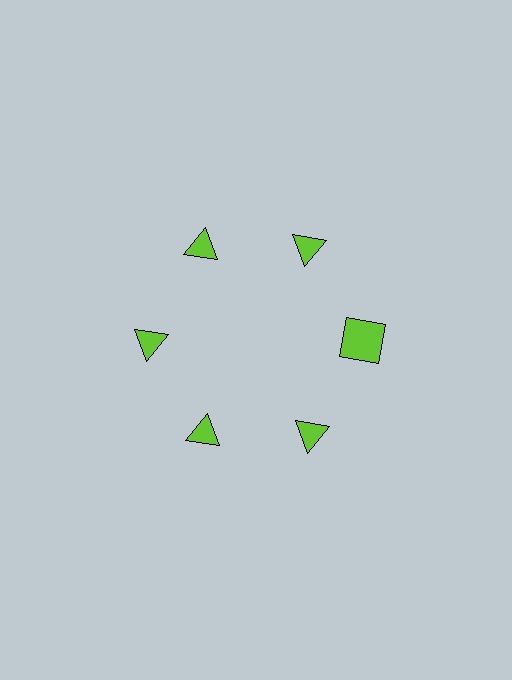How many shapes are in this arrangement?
There are 6 shapes arranged in a ring pattern.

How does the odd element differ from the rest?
It has a different shape: square instead of triangle.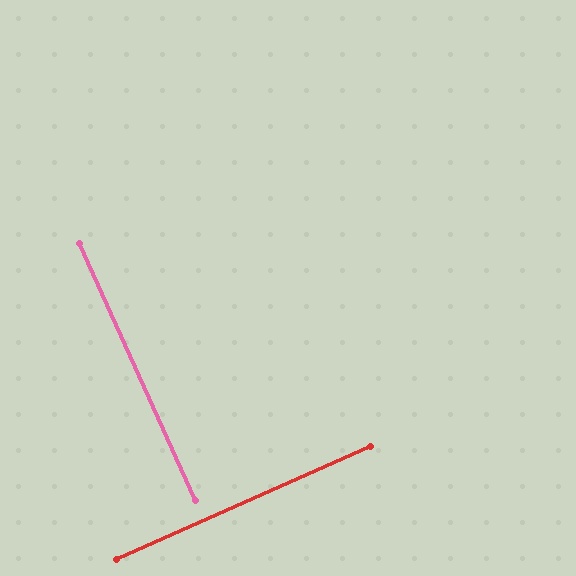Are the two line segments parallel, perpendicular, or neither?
Perpendicular — they meet at approximately 90°.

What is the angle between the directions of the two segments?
Approximately 90 degrees.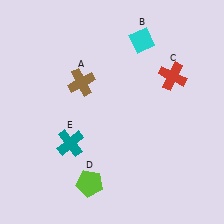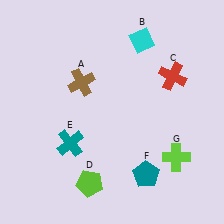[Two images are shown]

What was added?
A teal pentagon (F), a lime cross (G) were added in Image 2.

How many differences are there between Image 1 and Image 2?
There are 2 differences between the two images.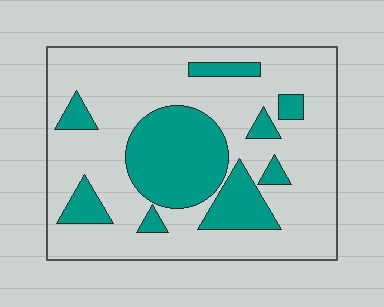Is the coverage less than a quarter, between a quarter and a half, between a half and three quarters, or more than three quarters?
Between a quarter and a half.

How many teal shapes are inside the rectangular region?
9.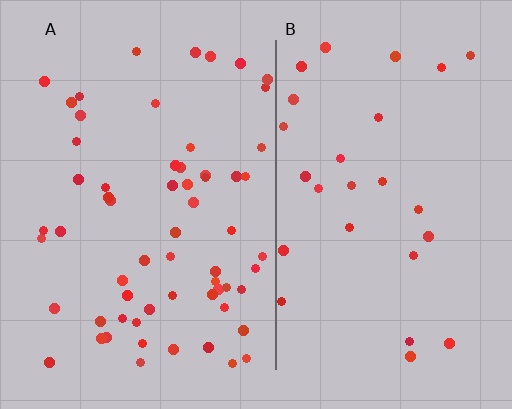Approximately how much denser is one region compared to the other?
Approximately 2.3× — region A over region B.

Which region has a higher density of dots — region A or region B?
A (the left).